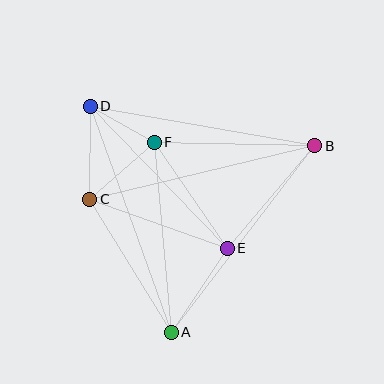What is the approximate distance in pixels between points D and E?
The distance between D and E is approximately 197 pixels.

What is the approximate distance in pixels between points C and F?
The distance between C and F is approximately 86 pixels.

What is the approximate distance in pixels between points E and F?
The distance between E and F is approximately 129 pixels.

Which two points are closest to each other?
Points D and F are closest to each other.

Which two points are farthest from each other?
Points A and D are farthest from each other.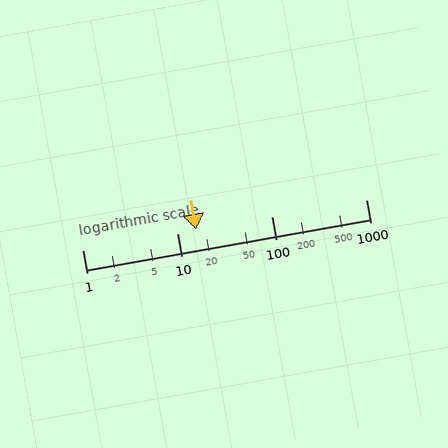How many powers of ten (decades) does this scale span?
The scale spans 3 decades, from 1 to 1000.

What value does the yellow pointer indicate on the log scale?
The pointer indicates approximately 16.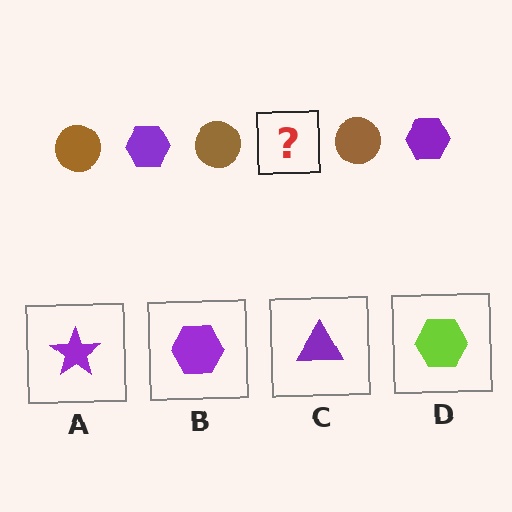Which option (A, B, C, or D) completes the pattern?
B.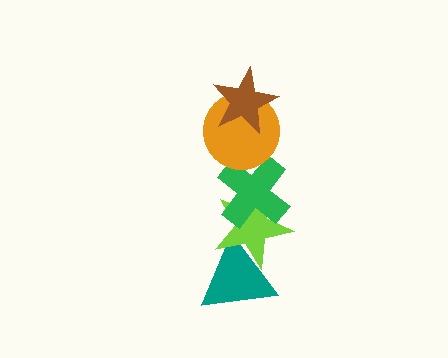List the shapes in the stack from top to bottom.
From top to bottom: the brown star, the orange circle, the green cross, the lime star, the teal triangle.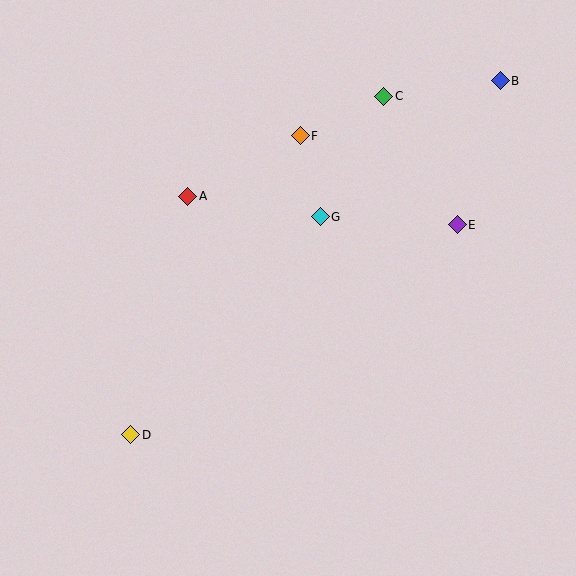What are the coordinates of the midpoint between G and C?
The midpoint between G and C is at (352, 156).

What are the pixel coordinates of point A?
Point A is at (188, 196).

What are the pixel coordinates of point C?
Point C is at (384, 96).